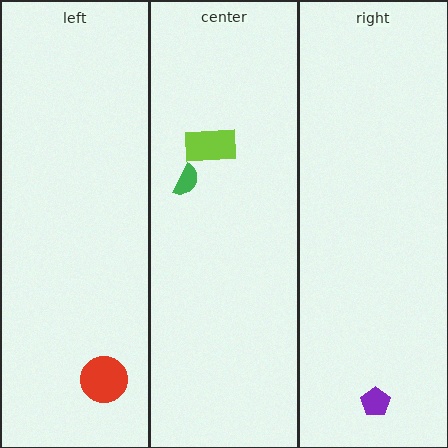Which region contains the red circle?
The left region.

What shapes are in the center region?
The lime rectangle, the green semicircle.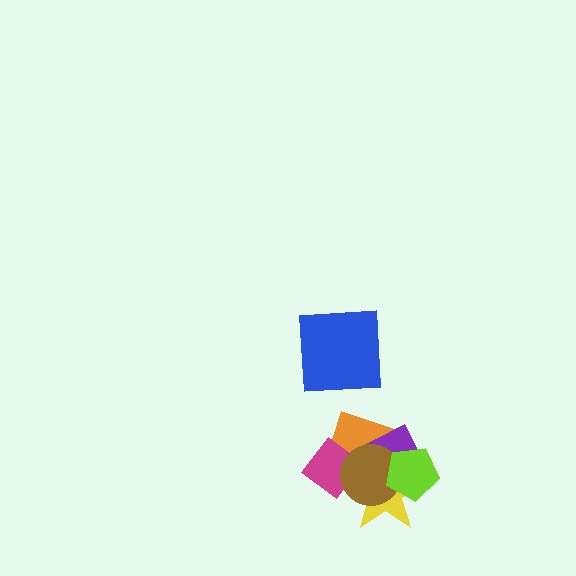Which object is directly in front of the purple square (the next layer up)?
The yellow star is directly in front of the purple square.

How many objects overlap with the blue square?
0 objects overlap with the blue square.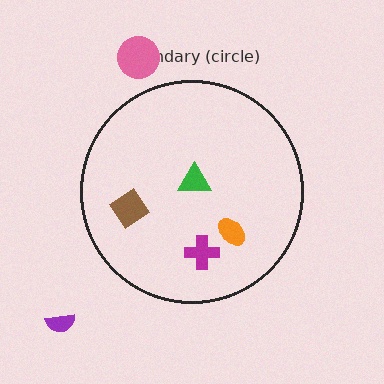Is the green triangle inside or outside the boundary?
Inside.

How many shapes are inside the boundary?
4 inside, 2 outside.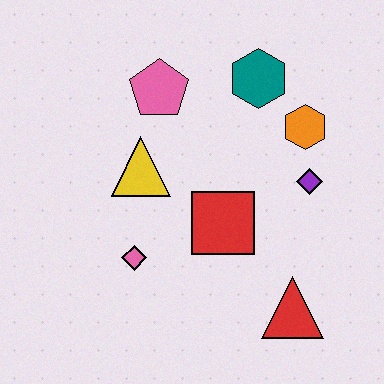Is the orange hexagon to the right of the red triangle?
Yes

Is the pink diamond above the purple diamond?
No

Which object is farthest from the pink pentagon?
The red triangle is farthest from the pink pentagon.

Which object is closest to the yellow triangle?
The pink pentagon is closest to the yellow triangle.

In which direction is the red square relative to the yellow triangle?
The red square is to the right of the yellow triangle.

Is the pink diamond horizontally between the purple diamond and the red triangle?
No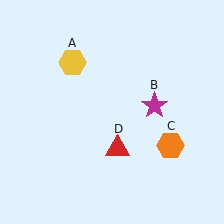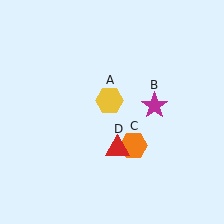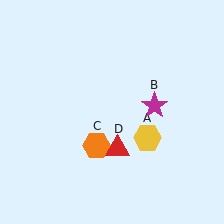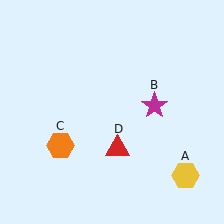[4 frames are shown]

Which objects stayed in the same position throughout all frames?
Magenta star (object B) and red triangle (object D) remained stationary.